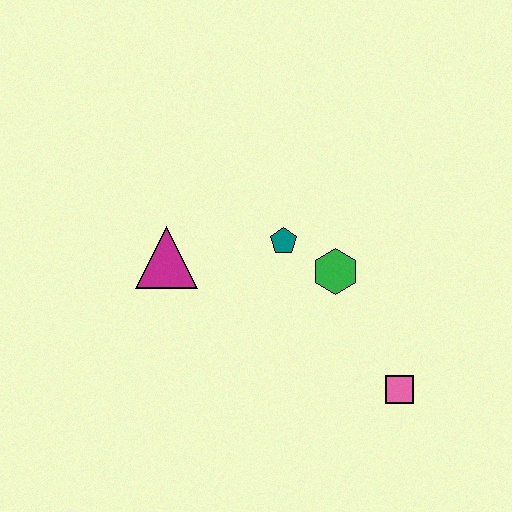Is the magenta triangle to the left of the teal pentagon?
Yes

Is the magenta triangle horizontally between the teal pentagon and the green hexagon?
No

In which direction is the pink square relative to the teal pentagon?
The pink square is below the teal pentagon.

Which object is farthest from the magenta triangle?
The pink square is farthest from the magenta triangle.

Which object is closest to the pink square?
The green hexagon is closest to the pink square.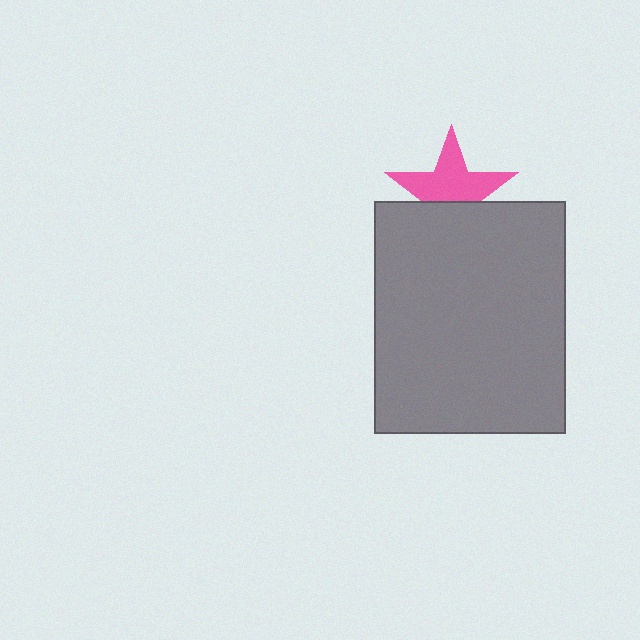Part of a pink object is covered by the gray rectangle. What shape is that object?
It is a star.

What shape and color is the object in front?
The object in front is a gray rectangle.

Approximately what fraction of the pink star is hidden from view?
Roughly 37% of the pink star is hidden behind the gray rectangle.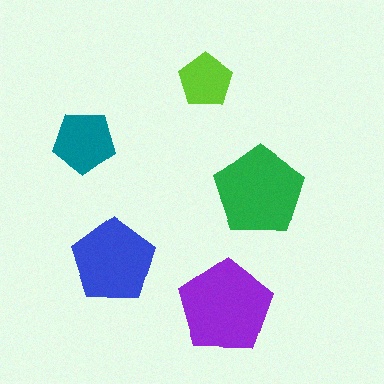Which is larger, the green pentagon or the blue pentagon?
The green one.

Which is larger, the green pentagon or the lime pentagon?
The green one.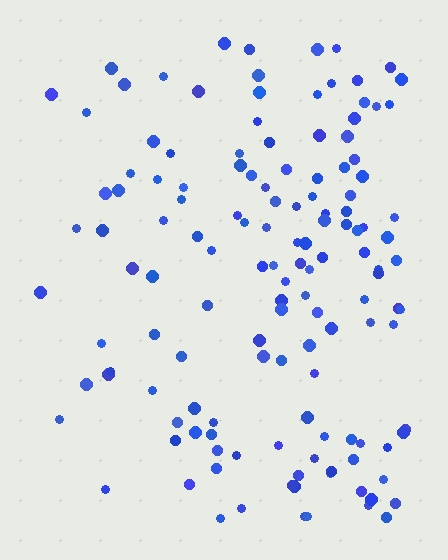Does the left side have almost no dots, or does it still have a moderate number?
Still a moderate number, just noticeably fewer than the right.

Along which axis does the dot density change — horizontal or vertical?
Horizontal.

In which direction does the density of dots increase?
From left to right, with the right side densest.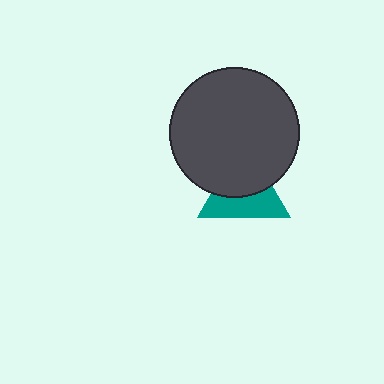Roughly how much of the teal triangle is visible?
About half of it is visible (roughly 49%).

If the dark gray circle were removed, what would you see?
You would see the complete teal triangle.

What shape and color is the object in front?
The object in front is a dark gray circle.